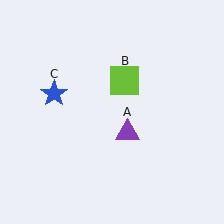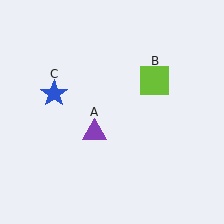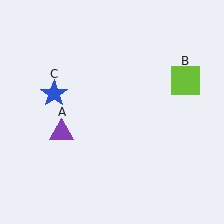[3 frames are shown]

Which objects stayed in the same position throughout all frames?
Blue star (object C) remained stationary.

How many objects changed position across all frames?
2 objects changed position: purple triangle (object A), lime square (object B).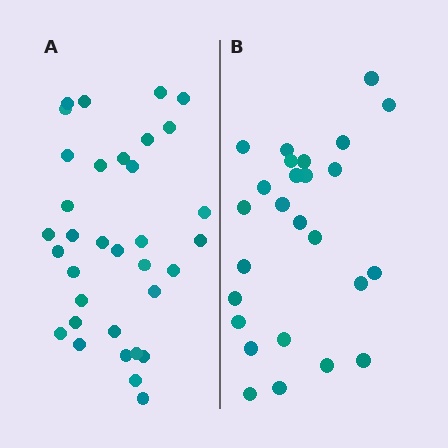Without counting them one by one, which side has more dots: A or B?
Region A (the left region) has more dots.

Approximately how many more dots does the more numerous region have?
Region A has roughly 8 or so more dots than region B.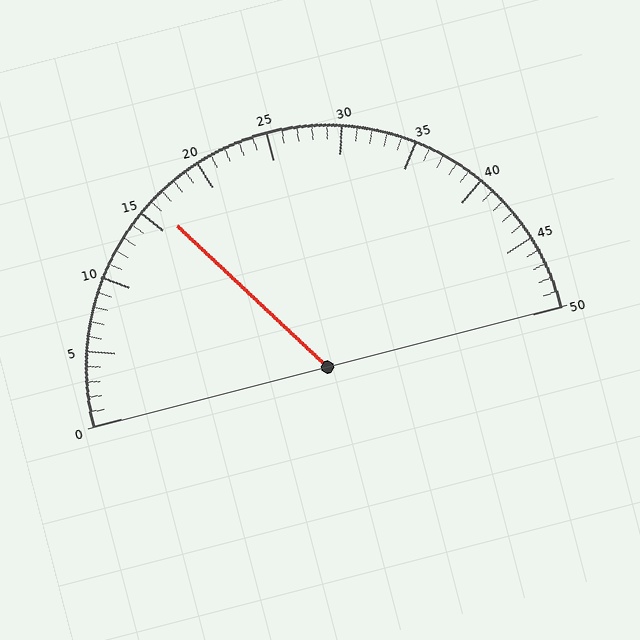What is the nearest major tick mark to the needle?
The nearest major tick mark is 15.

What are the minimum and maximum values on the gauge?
The gauge ranges from 0 to 50.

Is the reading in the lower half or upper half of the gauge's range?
The reading is in the lower half of the range (0 to 50).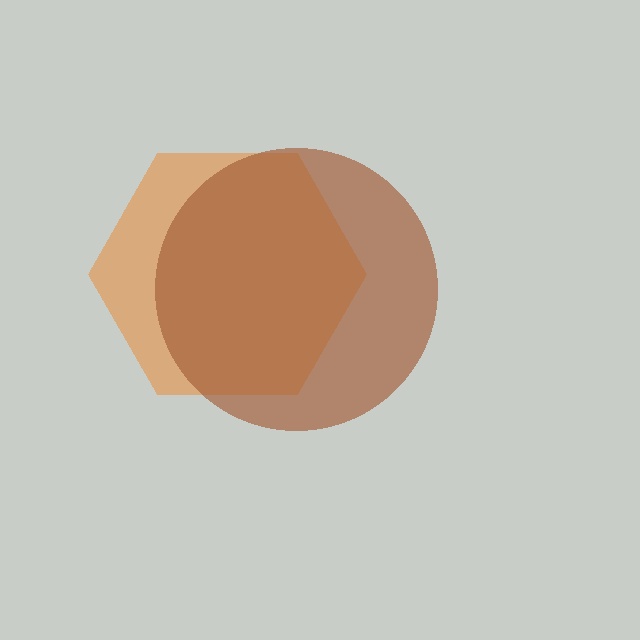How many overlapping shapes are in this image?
There are 2 overlapping shapes in the image.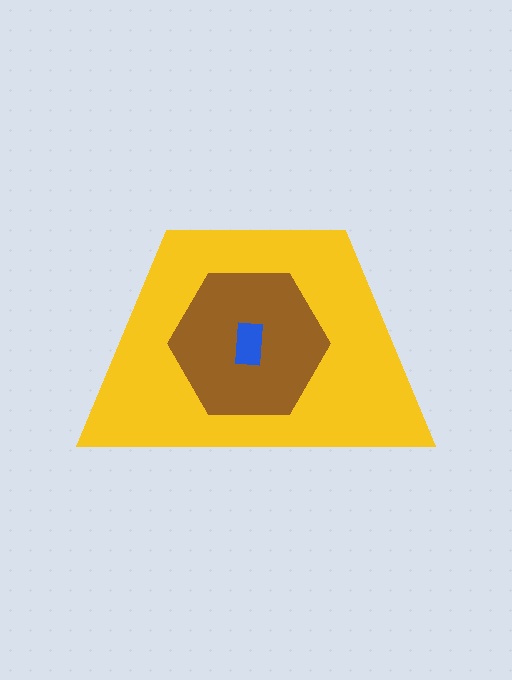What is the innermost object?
The blue rectangle.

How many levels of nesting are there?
3.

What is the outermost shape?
The yellow trapezoid.